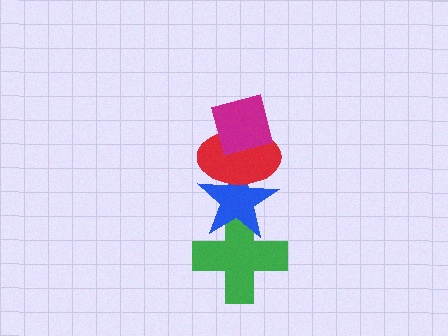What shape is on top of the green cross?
The blue star is on top of the green cross.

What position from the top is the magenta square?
The magenta square is 1st from the top.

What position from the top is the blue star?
The blue star is 3rd from the top.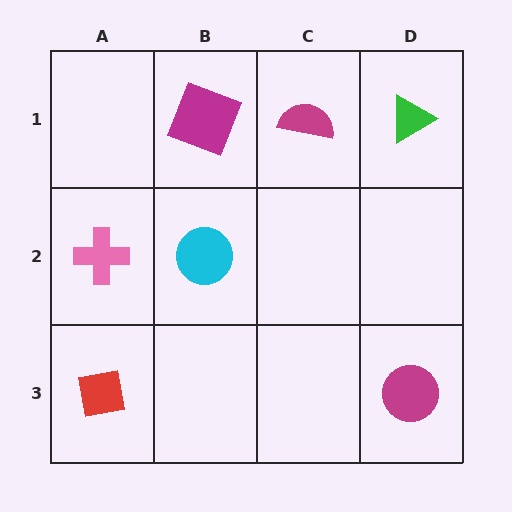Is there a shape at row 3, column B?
No, that cell is empty.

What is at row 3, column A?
A red square.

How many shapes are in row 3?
2 shapes.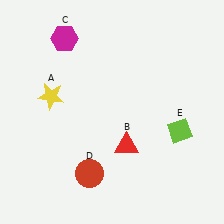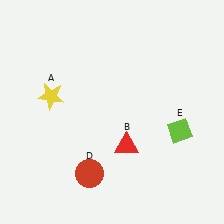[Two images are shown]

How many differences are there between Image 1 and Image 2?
There is 1 difference between the two images.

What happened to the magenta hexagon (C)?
The magenta hexagon (C) was removed in Image 2. It was in the top-left area of Image 1.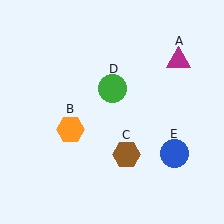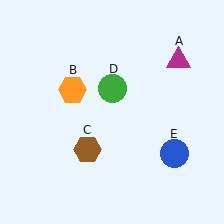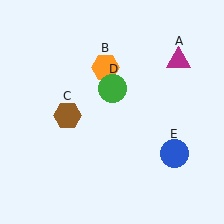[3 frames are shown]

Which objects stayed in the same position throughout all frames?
Magenta triangle (object A) and green circle (object D) and blue circle (object E) remained stationary.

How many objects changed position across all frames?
2 objects changed position: orange hexagon (object B), brown hexagon (object C).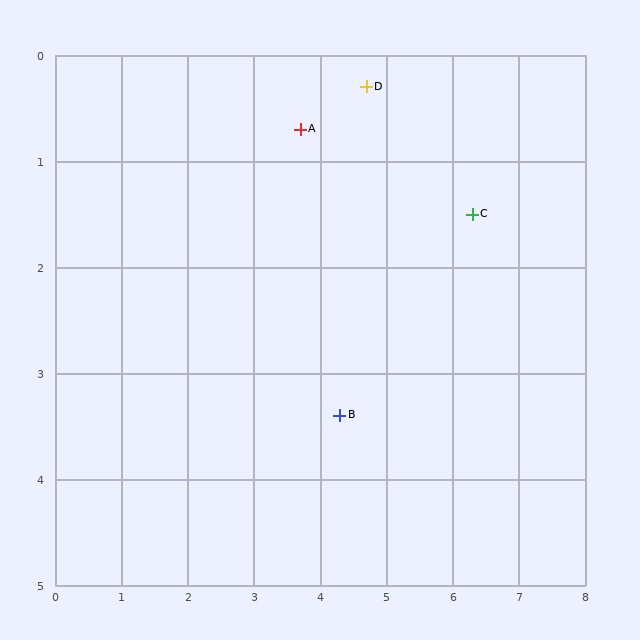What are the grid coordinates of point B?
Point B is at approximately (4.3, 3.4).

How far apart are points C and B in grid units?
Points C and B are about 2.8 grid units apart.